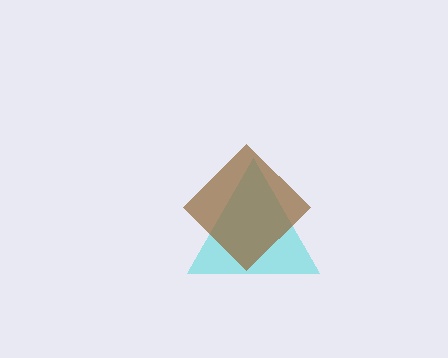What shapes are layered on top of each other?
The layered shapes are: a cyan triangle, a brown diamond.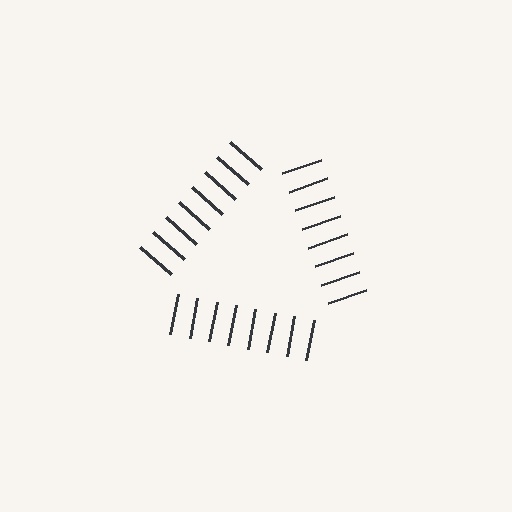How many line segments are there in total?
24 — 8 along each of the 3 edges.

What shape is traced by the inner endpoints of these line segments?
An illusory triangle — the line segments terminate on its edges but no continuous stroke is drawn.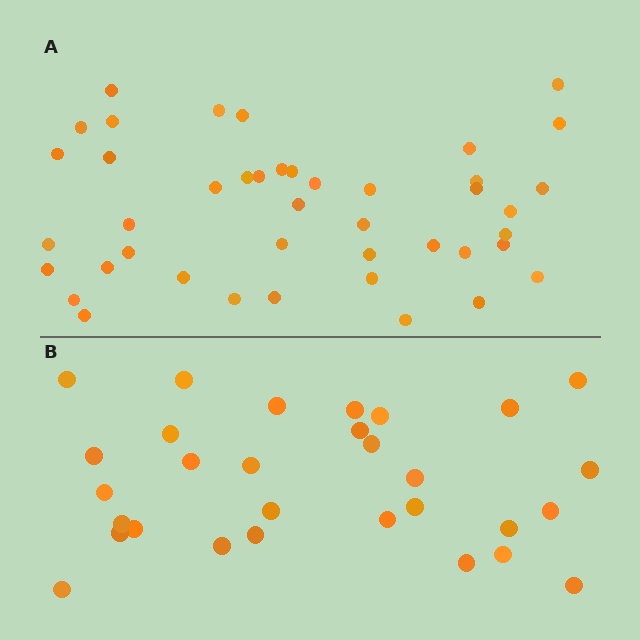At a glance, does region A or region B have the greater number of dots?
Region A (the top region) has more dots.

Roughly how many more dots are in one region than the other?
Region A has approximately 15 more dots than region B.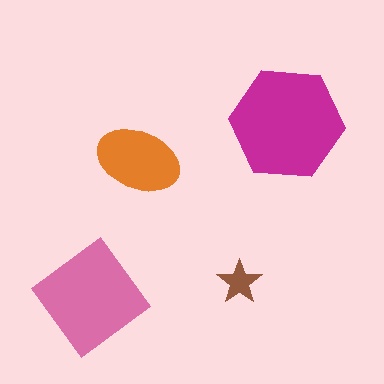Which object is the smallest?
The brown star.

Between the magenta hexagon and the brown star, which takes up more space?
The magenta hexagon.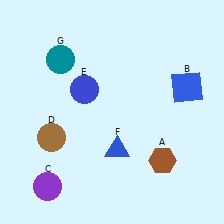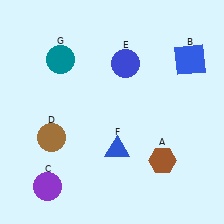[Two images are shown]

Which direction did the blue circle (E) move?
The blue circle (E) moved right.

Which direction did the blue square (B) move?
The blue square (B) moved up.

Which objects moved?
The objects that moved are: the blue square (B), the blue circle (E).